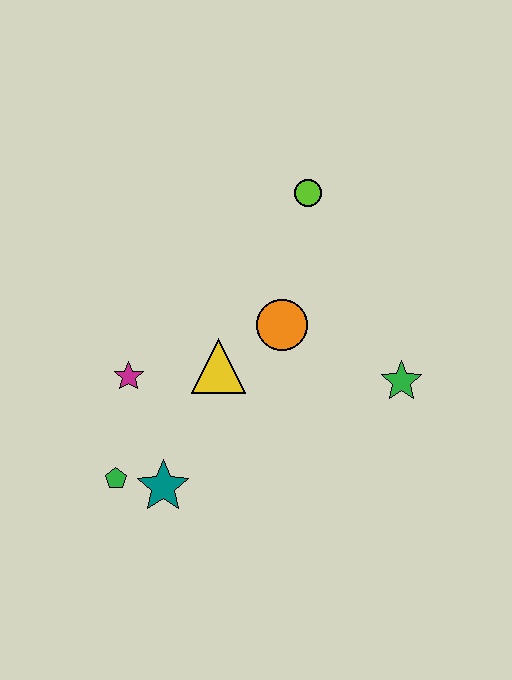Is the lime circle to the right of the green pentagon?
Yes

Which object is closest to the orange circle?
The yellow triangle is closest to the orange circle.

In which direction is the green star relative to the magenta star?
The green star is to the right of the magenta star.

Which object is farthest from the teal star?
The lime circle is farthest from the teal star.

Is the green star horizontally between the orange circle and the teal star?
No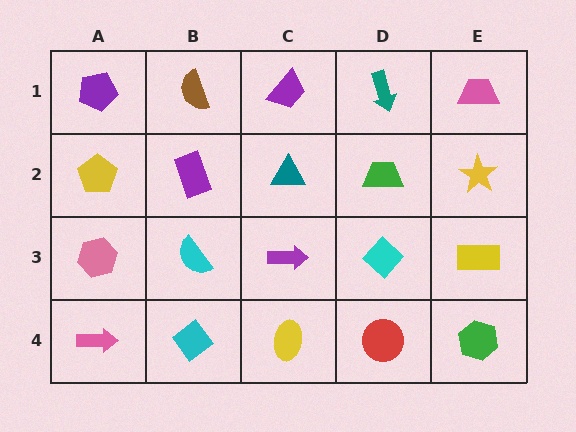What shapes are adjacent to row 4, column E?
A yellow rectangle (row 3, column E), a red circle (row 4, column D).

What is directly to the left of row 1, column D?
A purple trapezoid.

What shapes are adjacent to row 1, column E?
A yellow star (row 2, column E), a teal arrow (row 1, column D).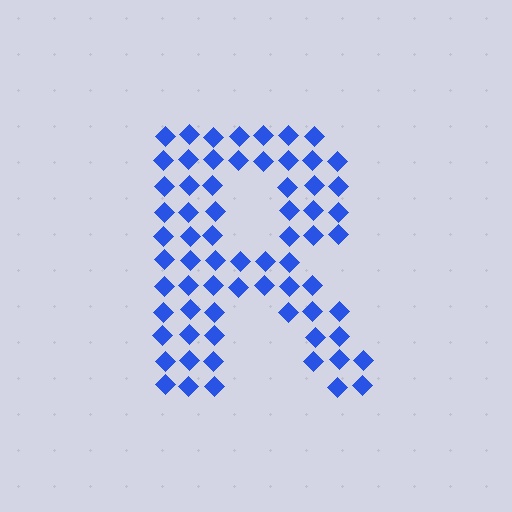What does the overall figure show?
The overall figure shows the letter R.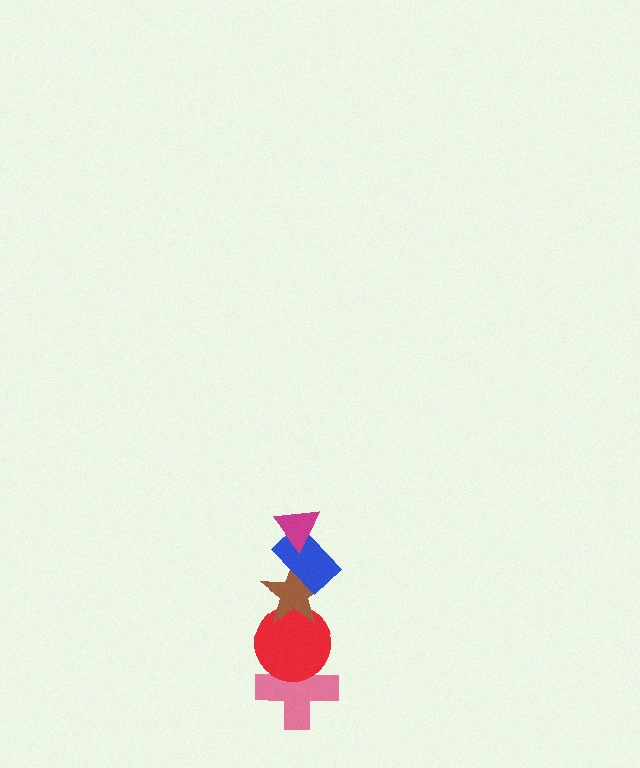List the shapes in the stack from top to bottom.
From top to bottom: the magenta triangle, the blue rectangle, the brown star, the red circle, the pink cross.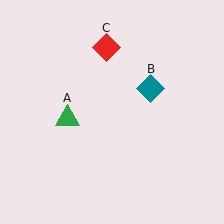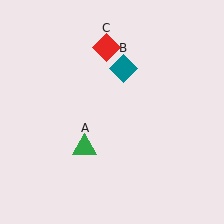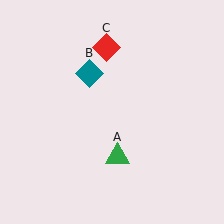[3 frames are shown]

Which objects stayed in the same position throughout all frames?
Red diamond (object C) remained stationary.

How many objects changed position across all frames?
2 objects changed position: green triangle (object A), teal diamond (object B).